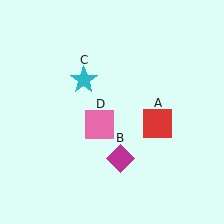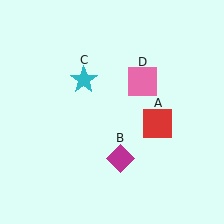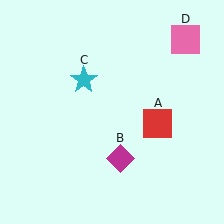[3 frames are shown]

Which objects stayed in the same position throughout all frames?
Red square (object A) and magenta diamond (object B) and cyan star (object C) remained stationary.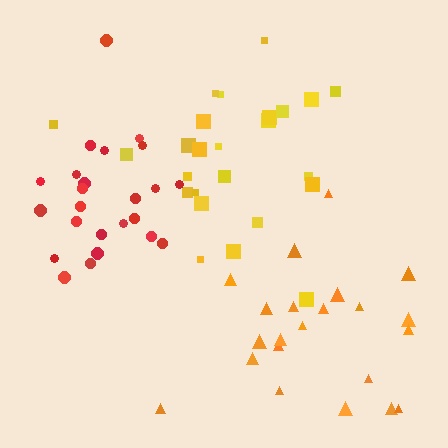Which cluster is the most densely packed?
Yellow.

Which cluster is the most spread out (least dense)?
Orange.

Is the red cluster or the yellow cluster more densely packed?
Yellow.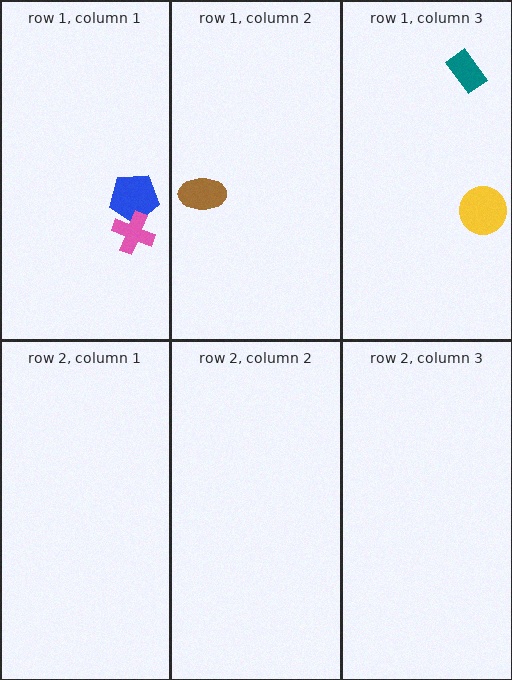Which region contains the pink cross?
The row 1, column 1 region.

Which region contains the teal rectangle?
The row 1, column 3 region.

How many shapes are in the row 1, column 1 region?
2.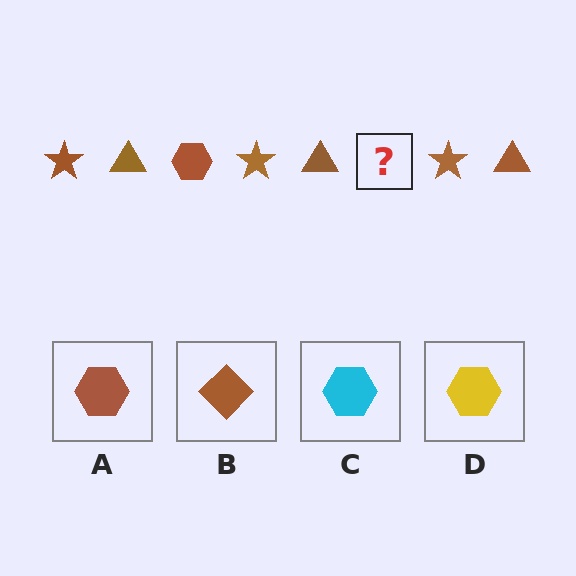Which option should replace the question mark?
Option A.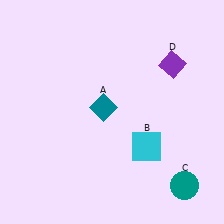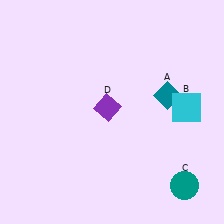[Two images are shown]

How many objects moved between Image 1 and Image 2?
3 objects moved between the two images.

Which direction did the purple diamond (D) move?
The purple diamond (D) moved left.